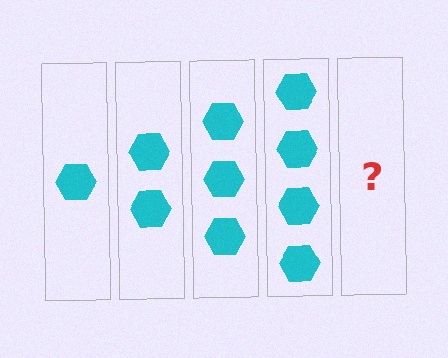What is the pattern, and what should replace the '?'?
The pattern is that each step adds one more hexagon. The '?' should be 5 hexagons.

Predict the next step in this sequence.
The next step is 5 hexagons.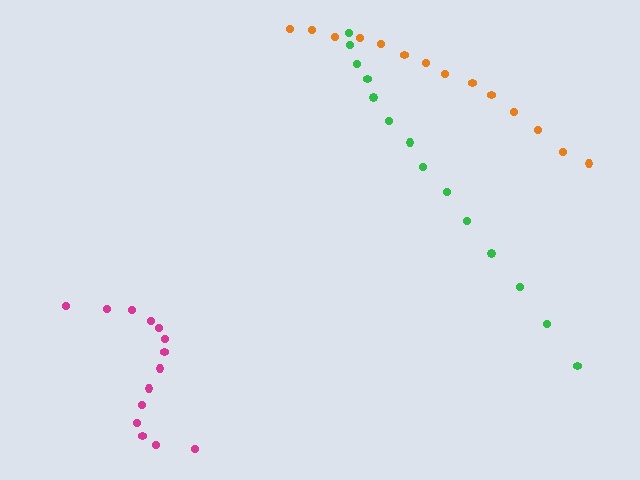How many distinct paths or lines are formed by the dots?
There are 3 distinct paths.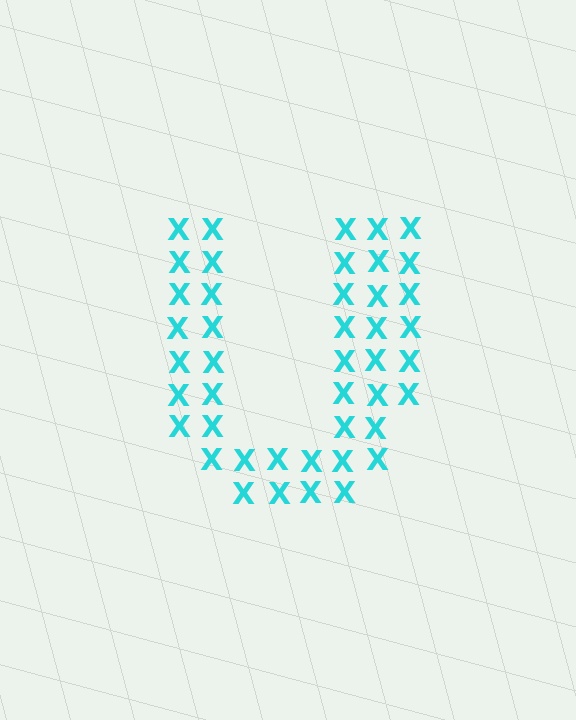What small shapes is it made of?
It is made of small letter X's.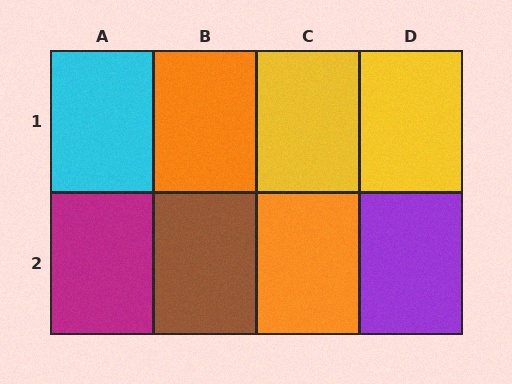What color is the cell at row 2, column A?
Magenta.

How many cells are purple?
1 cell is purple.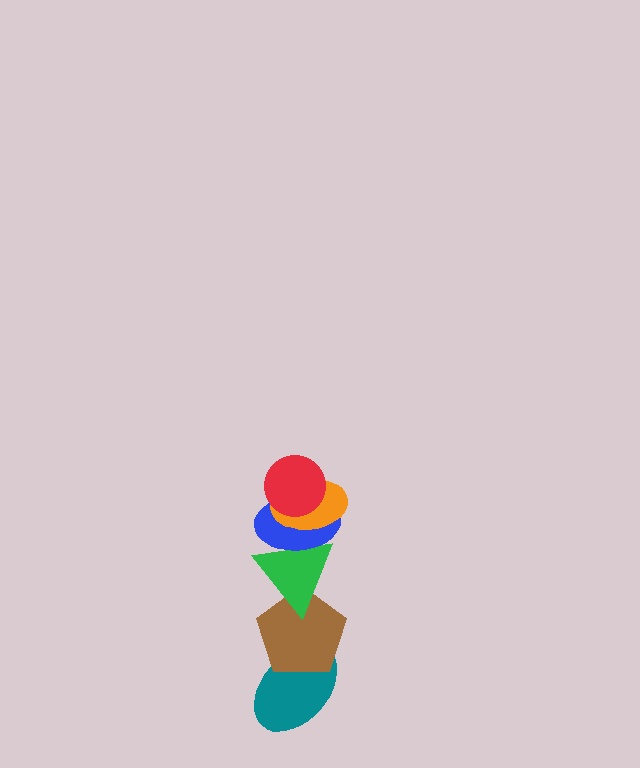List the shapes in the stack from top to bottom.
From top to bottom: the red circle, the orange ellipse, the blue ellipse, the green triangle, the brown pentagon, the teal ellipse.